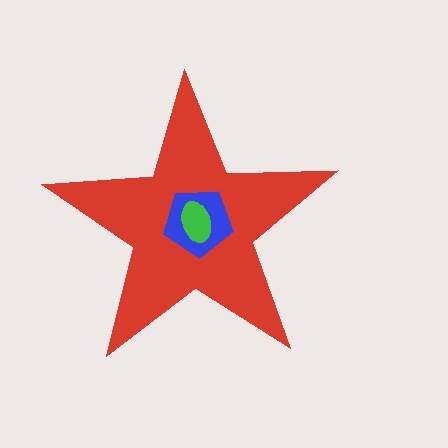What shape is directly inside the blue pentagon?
The green ellipse.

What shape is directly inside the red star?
The blue pentagon.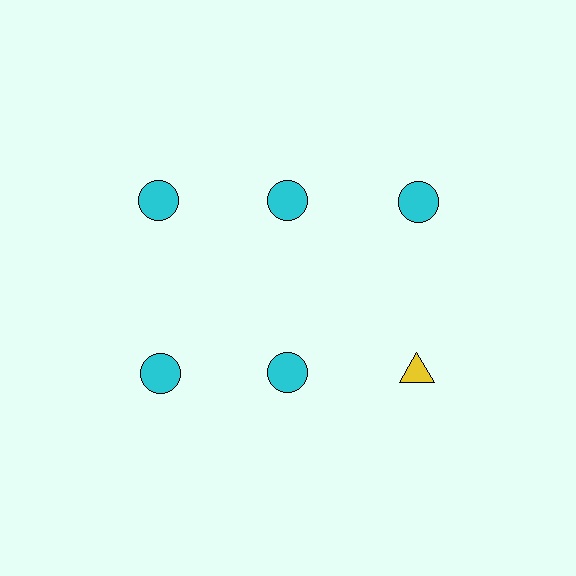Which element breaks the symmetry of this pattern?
The yellow triangle in the second row, center column breaks the symmetry. All other shapes are cyan circles.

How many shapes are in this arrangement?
There are 6 shapes arranged in a grid pattern.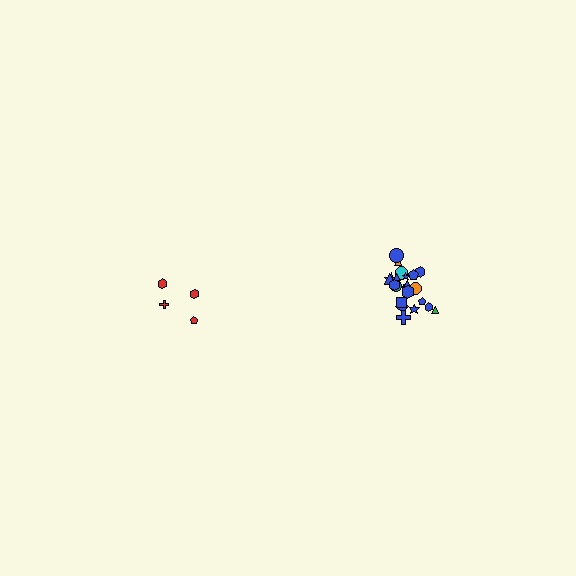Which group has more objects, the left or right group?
The right group.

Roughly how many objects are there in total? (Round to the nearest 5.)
Roughly 25 objects in total.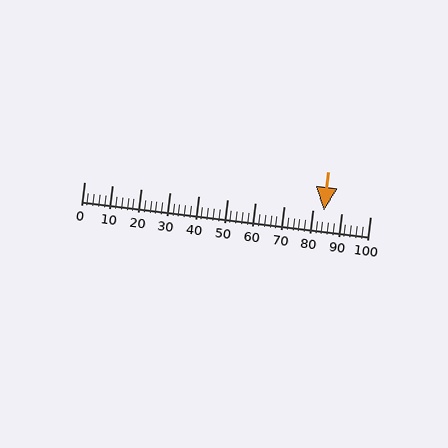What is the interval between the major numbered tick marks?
The major tick marks are spaced 10 units apart.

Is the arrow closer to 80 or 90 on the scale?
The arrow is closer to 80.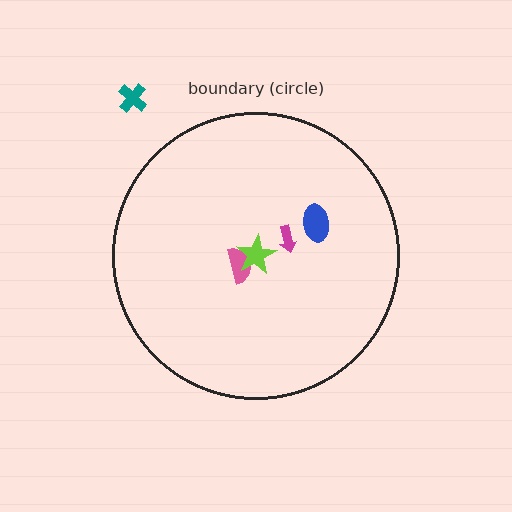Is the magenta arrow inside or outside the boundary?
Inside.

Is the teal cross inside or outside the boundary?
Outside.